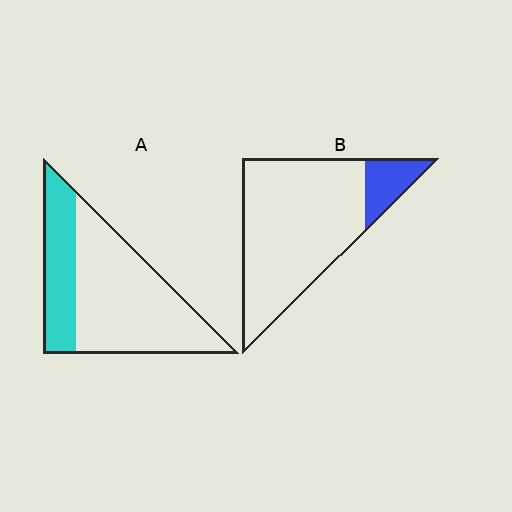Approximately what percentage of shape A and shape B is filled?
A is approximately 30% and B is approximately 15%.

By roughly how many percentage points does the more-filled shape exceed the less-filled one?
By roughly 15 percentage points (A over B).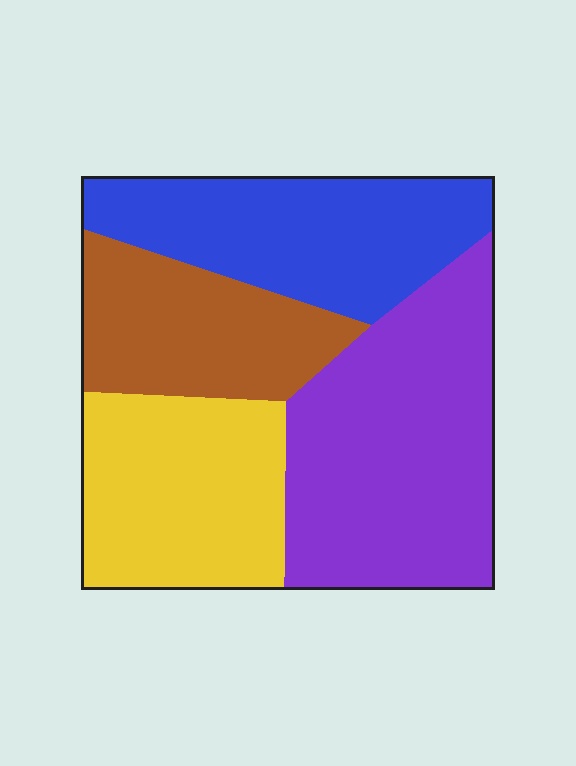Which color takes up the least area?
Brown, at roughly 20%.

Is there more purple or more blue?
Purple.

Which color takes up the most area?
Purple, at roughly 35%.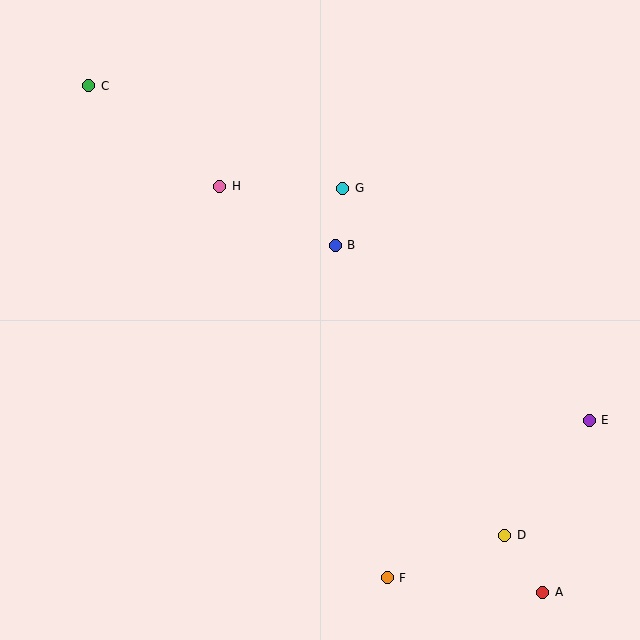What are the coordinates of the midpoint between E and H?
The midpoint between E and H is at (404, 303).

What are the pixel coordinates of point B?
Point B is at (335, 246).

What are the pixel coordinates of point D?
Point D is at (505, 535).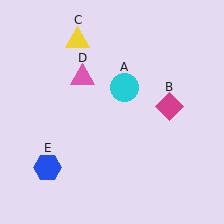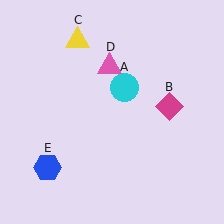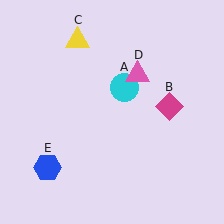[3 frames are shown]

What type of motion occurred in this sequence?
The pink triangle (object D) rotated clockwise around the center of the scene.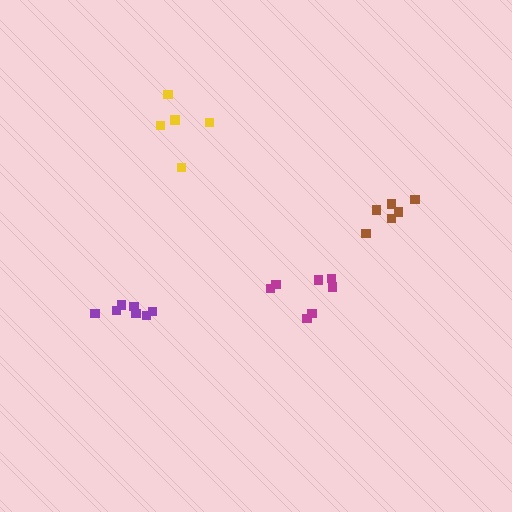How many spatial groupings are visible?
There are 4 spatial groupings.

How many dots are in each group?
Group 1: 7 dots, Group 2: 7 dots, Group 3: 6 dots, Group 4: 5 dots (25 total).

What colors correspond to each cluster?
The clusters are colored: purple, magenta, brown, yellow.